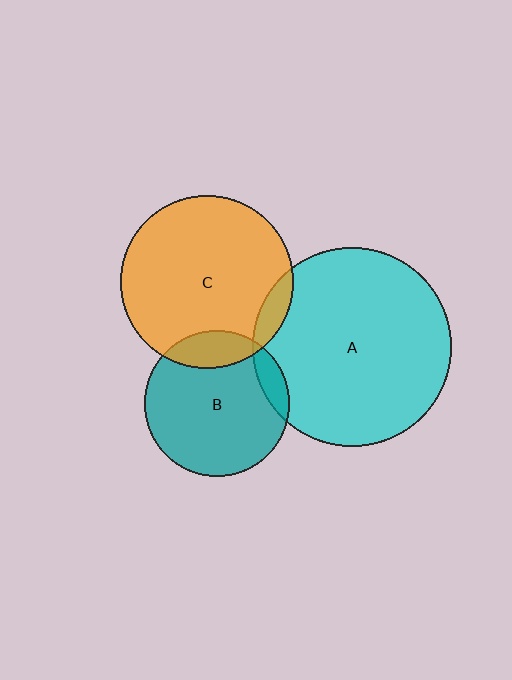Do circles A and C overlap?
Yes.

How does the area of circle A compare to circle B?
Approximately 1.9 times.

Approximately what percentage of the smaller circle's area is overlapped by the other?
Approximately 10%.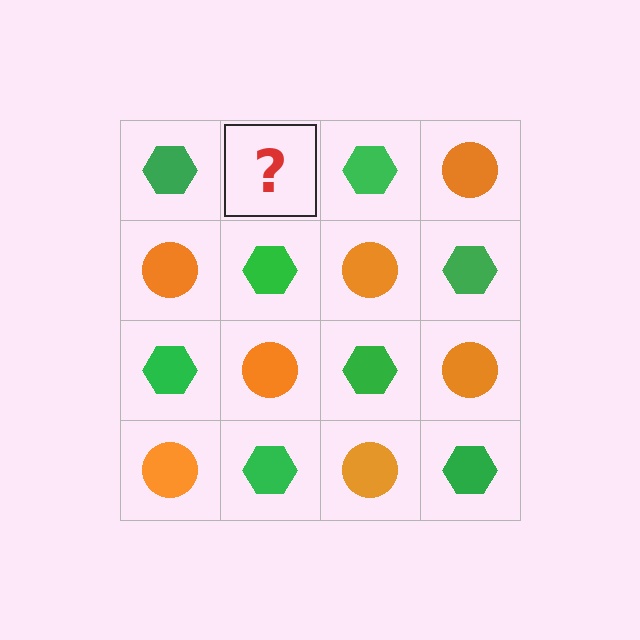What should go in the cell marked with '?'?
The missing cell should contain an orange circle.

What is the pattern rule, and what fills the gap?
The rule is that it alternates green hexagon and orange circle in a checkerboard pattern. The gap should be filled with an orange circle.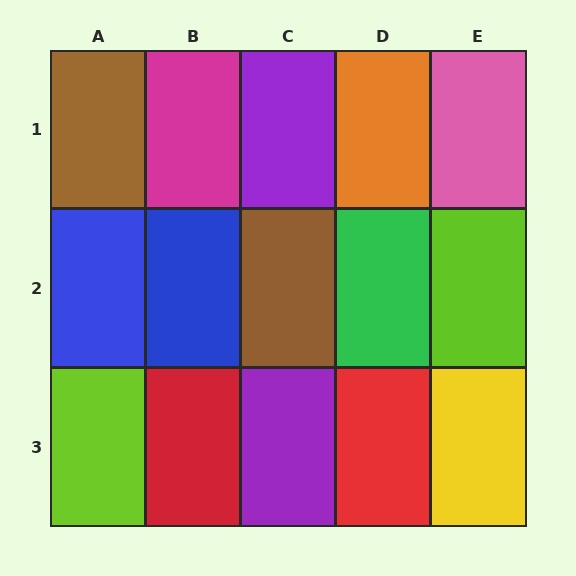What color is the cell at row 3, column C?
Purple.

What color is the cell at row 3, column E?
Yellow.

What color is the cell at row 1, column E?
Pink.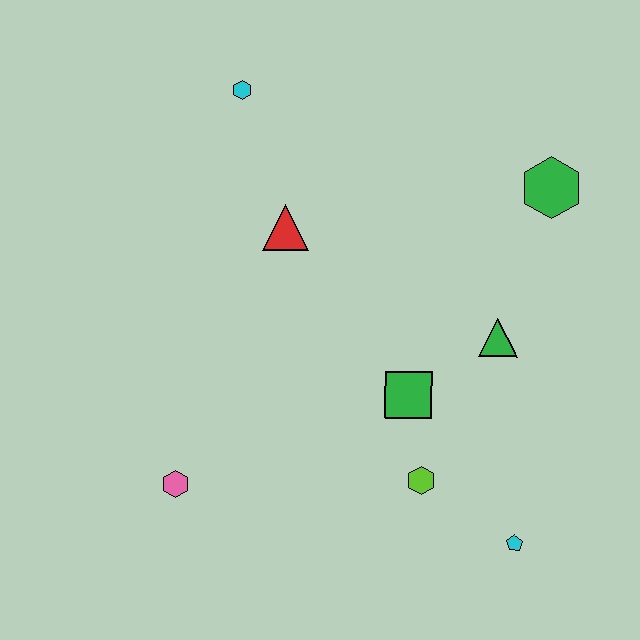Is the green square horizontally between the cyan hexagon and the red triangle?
No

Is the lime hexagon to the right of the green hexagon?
No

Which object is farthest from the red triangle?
The cyan pentagon is farthest from the red triangle.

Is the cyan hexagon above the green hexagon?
Yes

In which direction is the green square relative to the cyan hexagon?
The green square is below the cyan hexagon.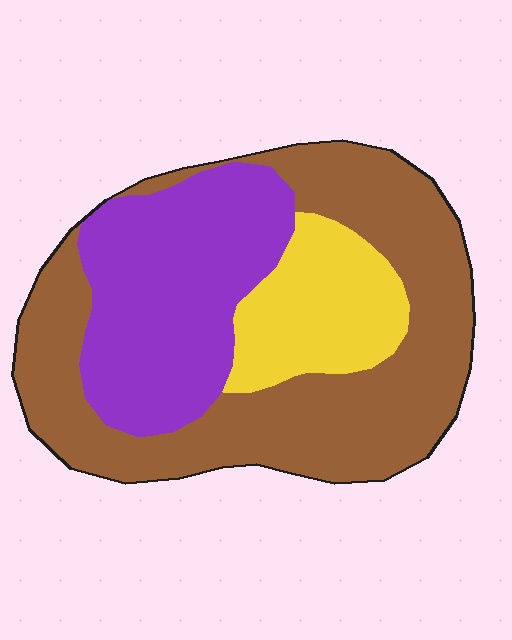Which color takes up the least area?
Yellow, at roughly 15%.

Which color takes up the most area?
Brown, at roughly 50%.